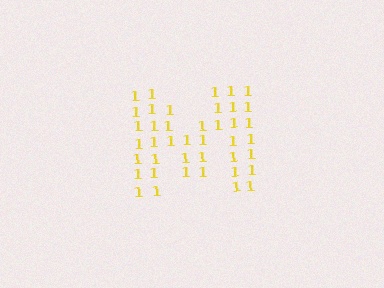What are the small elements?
The small elements are digit 1's.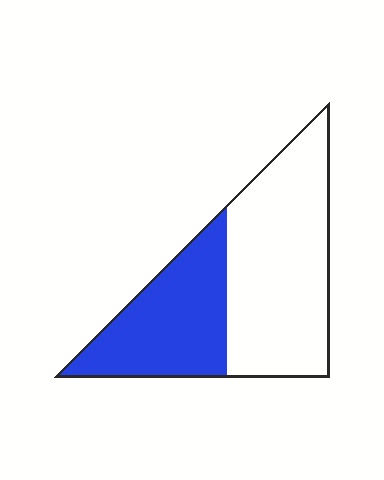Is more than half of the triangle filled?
No.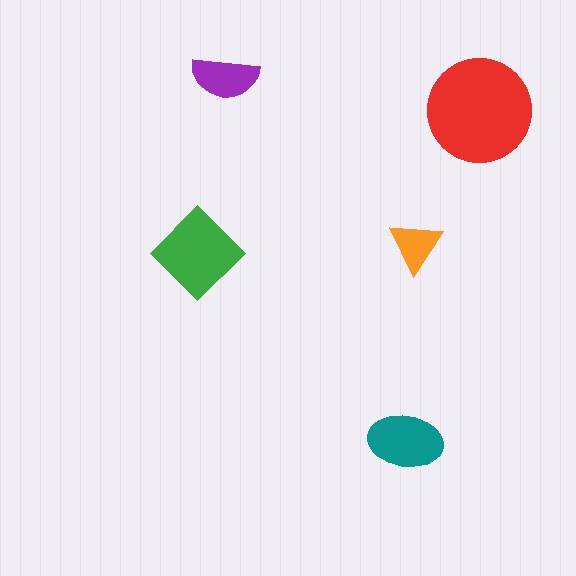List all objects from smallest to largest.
The orange triangle, the purple semicircle, the teal ellipse, the green diamond, the red circle.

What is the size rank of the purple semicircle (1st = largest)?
4th.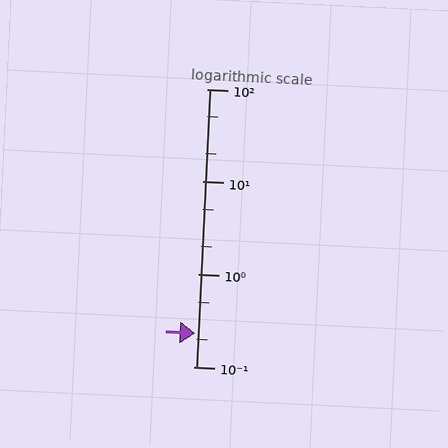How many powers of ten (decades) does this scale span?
The scale spans 3 decades, from 0.1 to 100.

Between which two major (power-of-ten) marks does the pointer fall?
The pointer is between 0.1 and 1.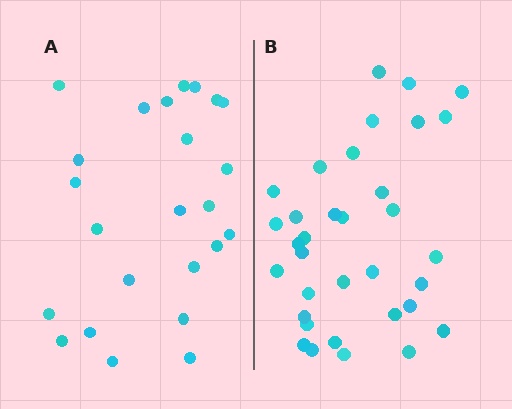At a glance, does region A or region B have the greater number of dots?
Region B (the right region) has more dots.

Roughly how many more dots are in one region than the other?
Region B has roughly 10 or so more dots than region A.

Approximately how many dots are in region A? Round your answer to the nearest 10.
About 20 dots. (The exact count is 24, which rounds to 20.)